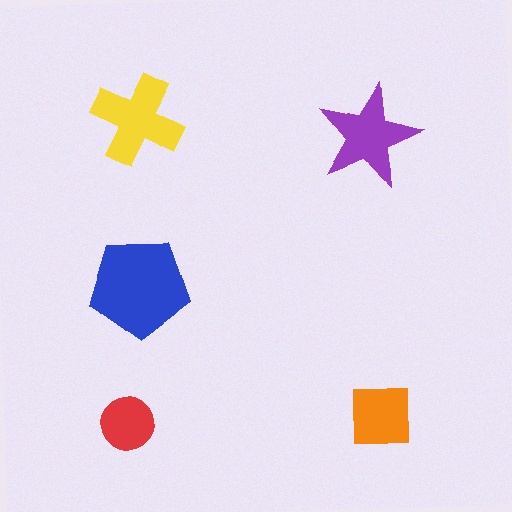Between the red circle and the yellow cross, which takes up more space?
The yellow cross.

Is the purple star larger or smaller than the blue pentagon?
Smaller.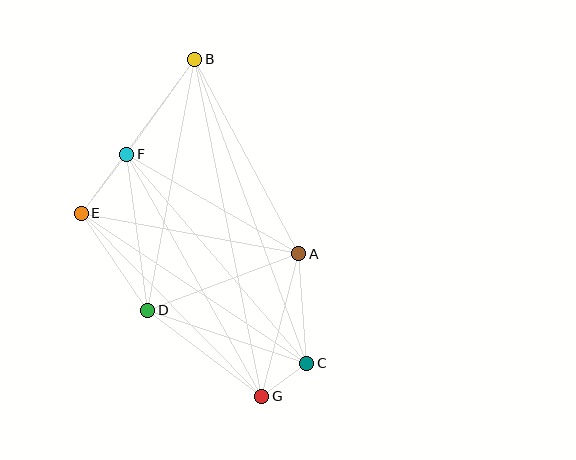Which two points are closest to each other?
Points C and G are closest to each other.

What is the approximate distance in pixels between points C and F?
The distance between C and F is approximately 276 pixels.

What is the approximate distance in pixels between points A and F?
The distance between A and F is approximately 199 pixels.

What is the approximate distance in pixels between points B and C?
The distance between B and C is approximately 324 pixels.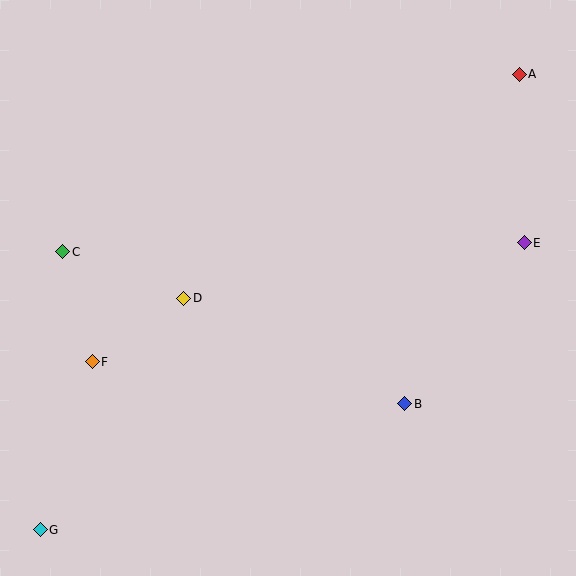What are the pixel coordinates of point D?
Point D is at (184, 298).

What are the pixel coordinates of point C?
Point C is at (63, 252).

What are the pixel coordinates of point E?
Point E is at (524, 243).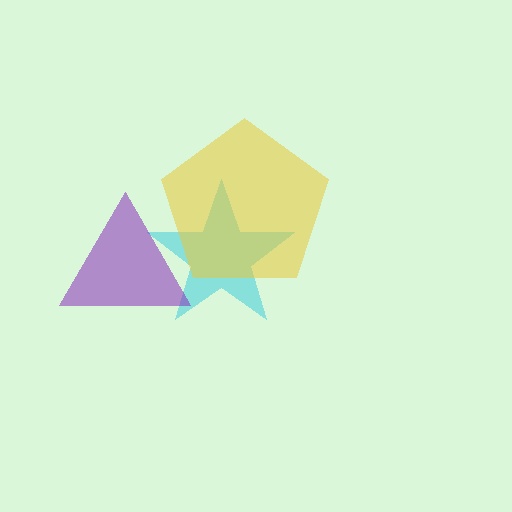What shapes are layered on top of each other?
The layered shapes are: a cyan star, a yellow pentagon, a purple triangle.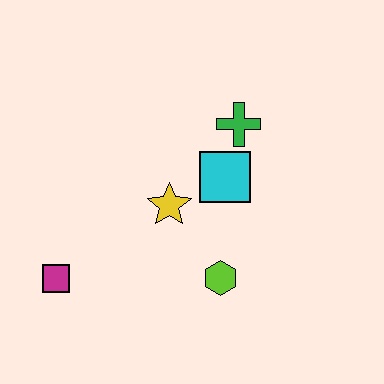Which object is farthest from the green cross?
The magenta square is farthest from the green cross.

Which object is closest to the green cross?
The cyan square is closest to the green cross.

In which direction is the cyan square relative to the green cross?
The cyan square is below the green cross.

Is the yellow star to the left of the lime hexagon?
Yes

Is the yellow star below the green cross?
Yes